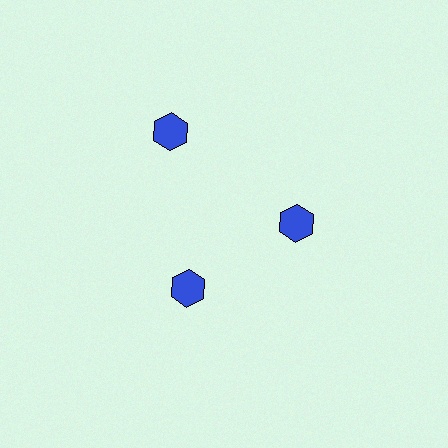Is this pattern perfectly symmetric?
No. The 3 blue hexagons are arranged in a ring, but one element near the 11 o'clock position is pushed outward from the center, breaking the 3-fold rotational symmetry.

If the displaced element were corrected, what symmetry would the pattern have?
It would have 3-fold rotational symmetry — the pattern would map onto itself every 120 degrees.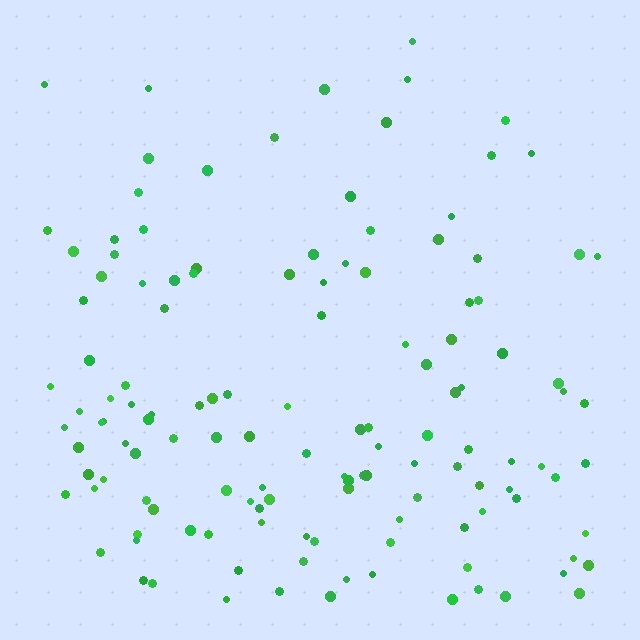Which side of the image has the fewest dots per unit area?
The top.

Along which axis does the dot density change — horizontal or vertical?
Vertical.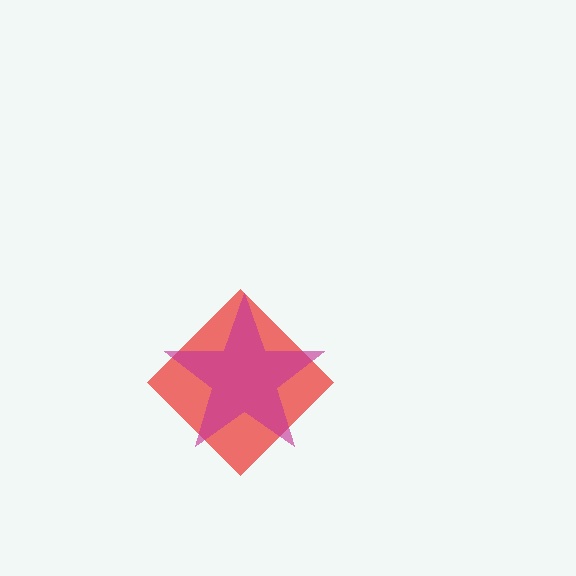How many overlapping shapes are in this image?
There are 2 overlapping shapes in the image.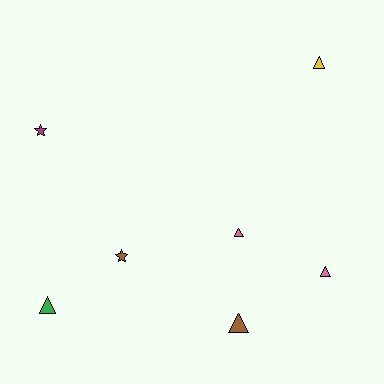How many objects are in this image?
There are 7 objects.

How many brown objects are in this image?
There are 2 brown objects.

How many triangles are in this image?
There are 5 triangles.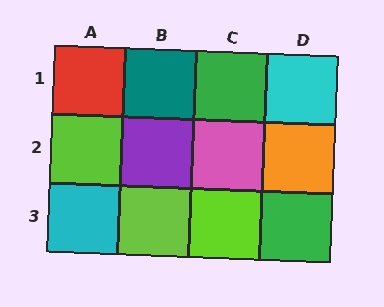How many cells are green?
2 cells are green.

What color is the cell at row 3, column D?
Green.